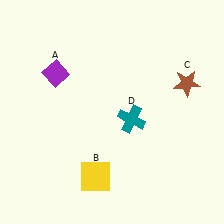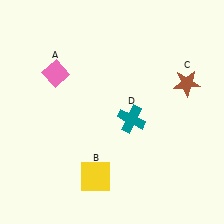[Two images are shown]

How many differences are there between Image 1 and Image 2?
There is 1 difference between the two images.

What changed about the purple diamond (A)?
In Image 1, A is purple. In Image 2, it changed to pink.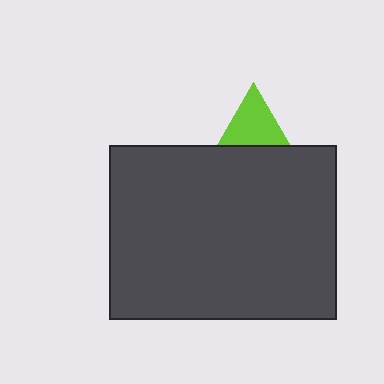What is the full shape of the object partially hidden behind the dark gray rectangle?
The partially hidden object is a lime triangle.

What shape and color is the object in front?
The object in front is a dark gray rectangle.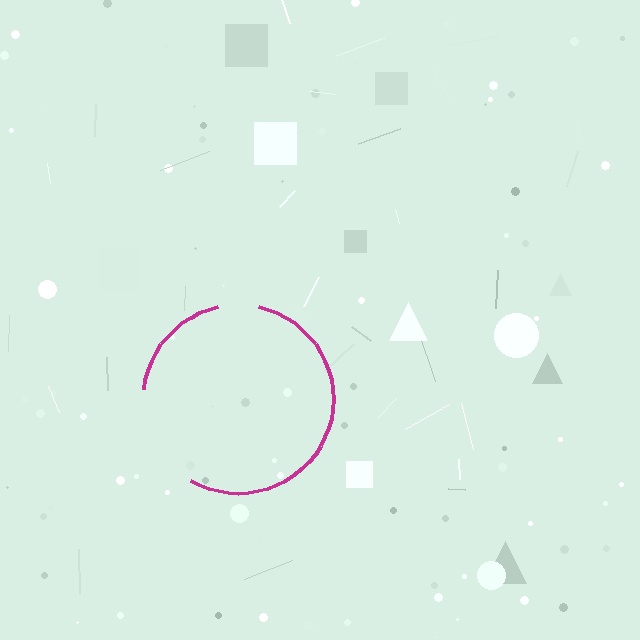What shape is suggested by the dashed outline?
The dashed outline suggests a circle.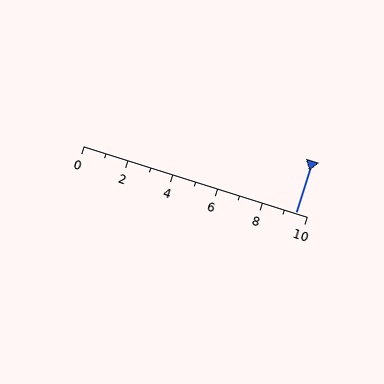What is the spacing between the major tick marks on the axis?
The major ticks are spaced 2 apart.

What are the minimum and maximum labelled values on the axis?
The axis runs from 0 to 10.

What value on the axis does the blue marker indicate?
The marker indicates approximately 9.5.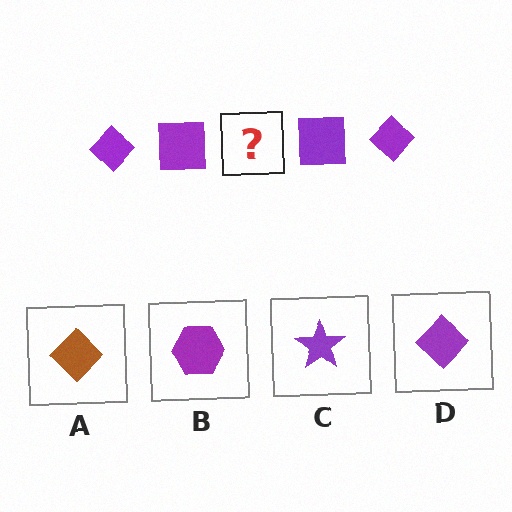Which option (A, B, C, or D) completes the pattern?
D.